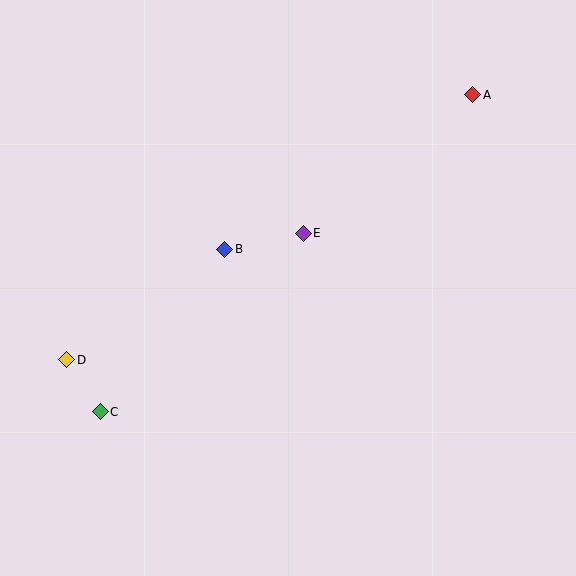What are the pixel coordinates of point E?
Point E is at (303, 233).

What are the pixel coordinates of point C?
Point C is at (100, 412).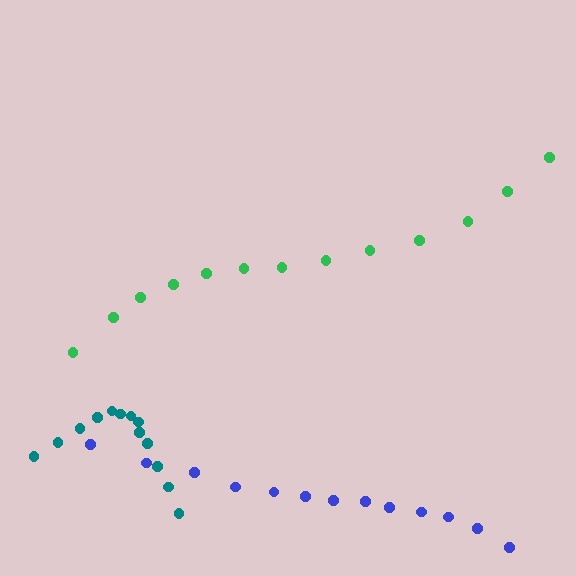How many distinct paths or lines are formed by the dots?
There are 3 distinct paths.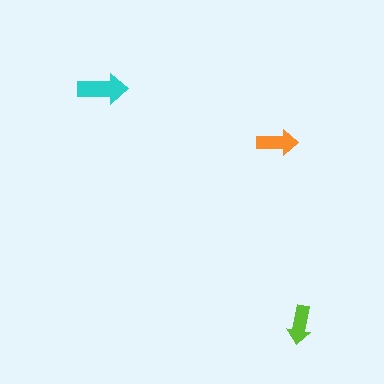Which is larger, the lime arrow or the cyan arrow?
The cyan one.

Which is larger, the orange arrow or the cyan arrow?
The cyan one.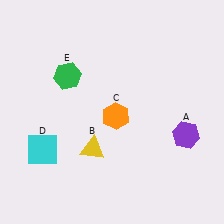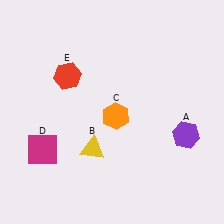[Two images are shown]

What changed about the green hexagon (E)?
In Image 1, E is green. In Image 2, it changed to red.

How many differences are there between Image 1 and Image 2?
There are 2 differences between the two images.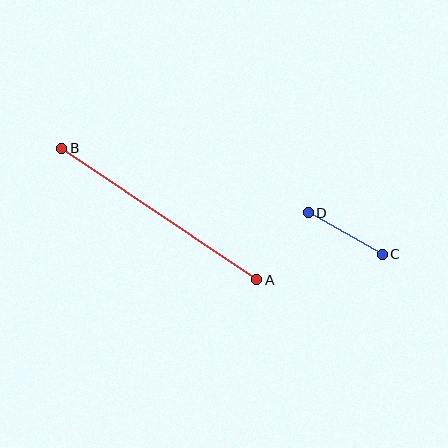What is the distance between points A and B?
The distance is approximately 235 pixels.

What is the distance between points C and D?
The distance is approximately 85 pixels.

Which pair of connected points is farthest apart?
Points A and B are farthest apart.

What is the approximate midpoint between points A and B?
The midpoint is at approximately (159, 214) pixels.